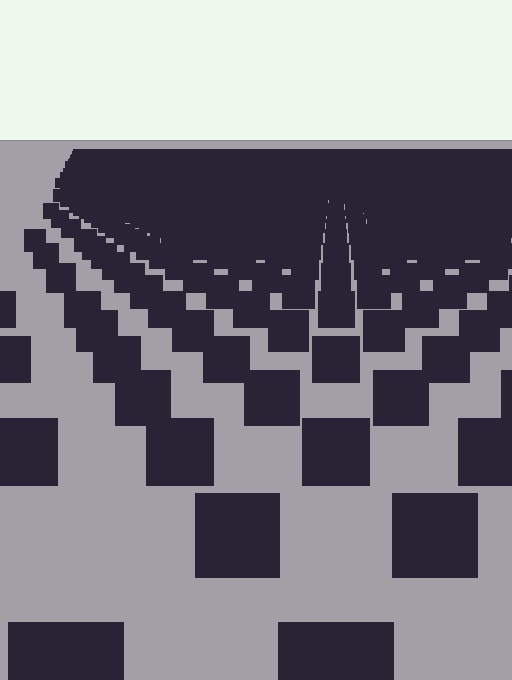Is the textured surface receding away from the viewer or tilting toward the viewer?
The surface is receding away from the viewer. Texture elements get smaller and denser toward the top.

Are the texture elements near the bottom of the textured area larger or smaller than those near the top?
Larger. Near the bottom, elements are closer to the viewer and appear at a bigger on-screen size.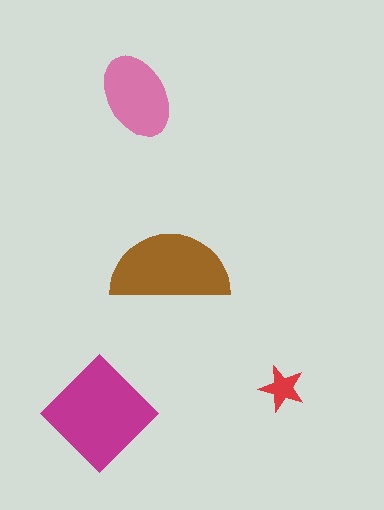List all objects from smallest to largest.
The red star, the pink ellipse, the brown semicircle, the magenta diamond.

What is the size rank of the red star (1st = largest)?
4th.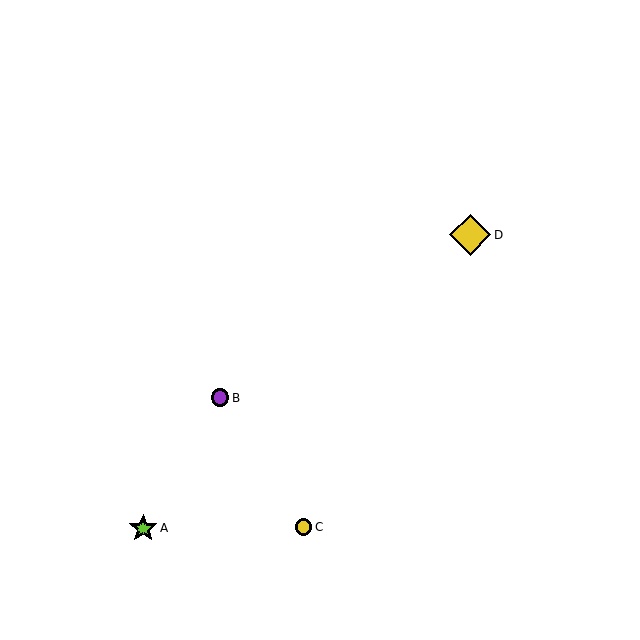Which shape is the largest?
The yellow diamond (labeled D) is the largest.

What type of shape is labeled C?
Shape C is a yellow circle.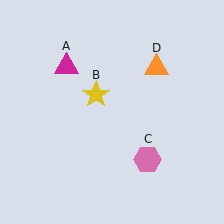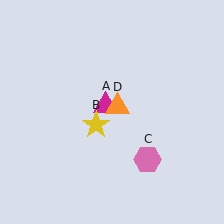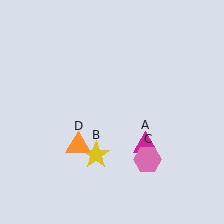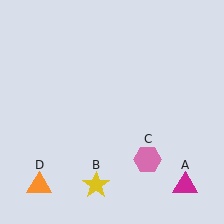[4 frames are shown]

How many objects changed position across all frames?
3 objects changed position: magenta triangle (object A), yellow star (object B), orange triangle (object D).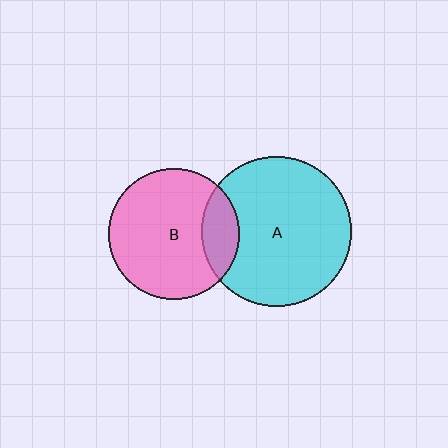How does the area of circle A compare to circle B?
Approximately 1.3 times.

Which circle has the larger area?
Circle A (cyan).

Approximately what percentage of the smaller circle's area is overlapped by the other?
Approximately 20%.